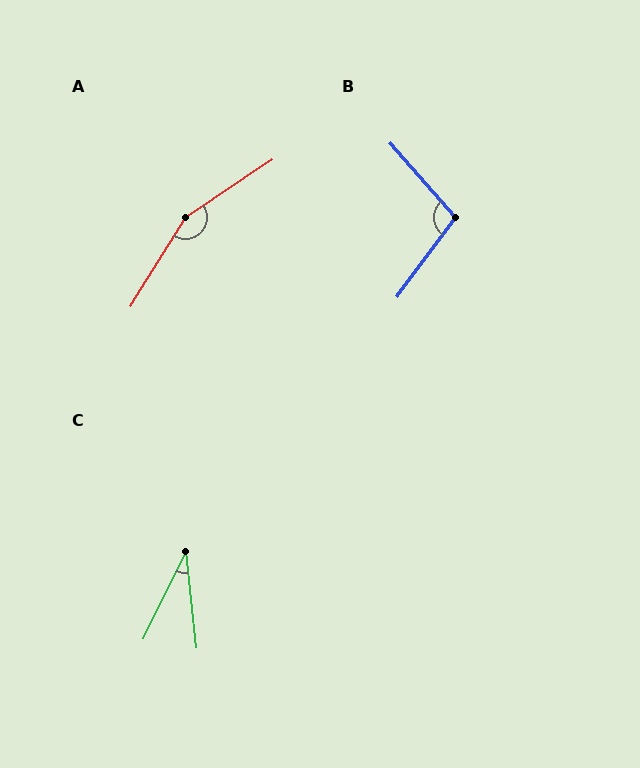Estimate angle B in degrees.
Approximately 103 degrees.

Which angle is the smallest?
C, at approximately 32 degrees.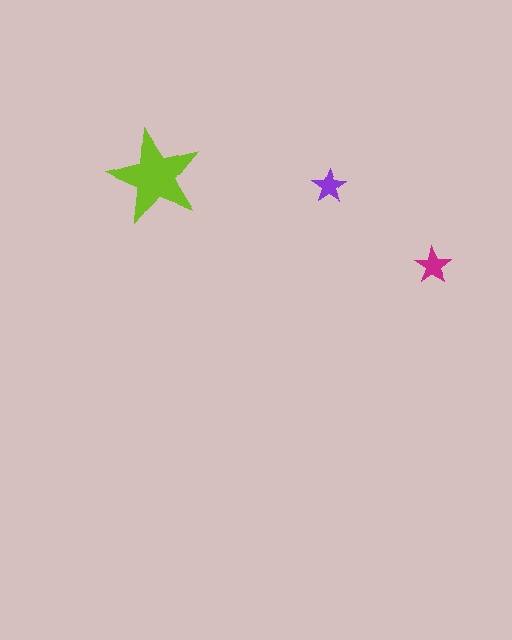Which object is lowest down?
The magenta star is bottommost.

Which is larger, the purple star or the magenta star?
The magenta one.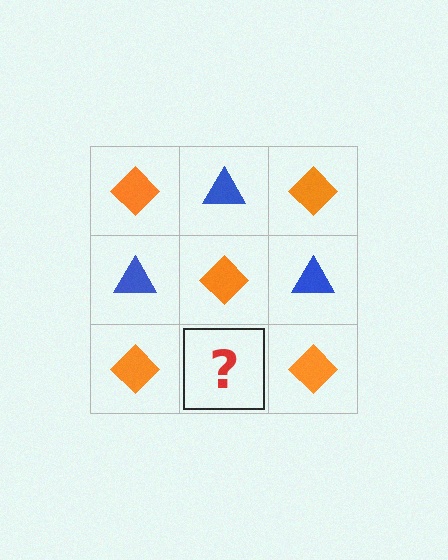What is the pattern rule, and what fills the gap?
The rule is that it alternates orange diamond and blue triangle in a checkerboard pattern. The gap should be filled with a blue triangle.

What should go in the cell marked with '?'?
The missing cell should contain a blue triangle.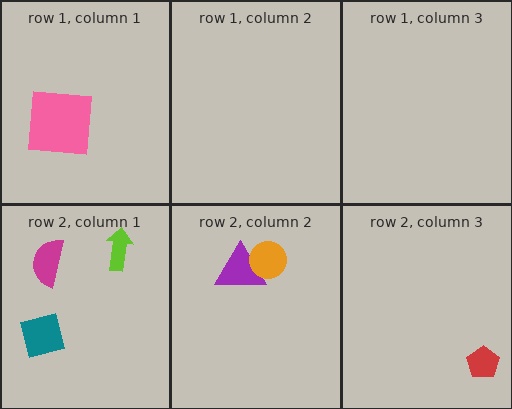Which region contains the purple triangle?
The row 2, column 2 region.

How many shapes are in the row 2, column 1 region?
3.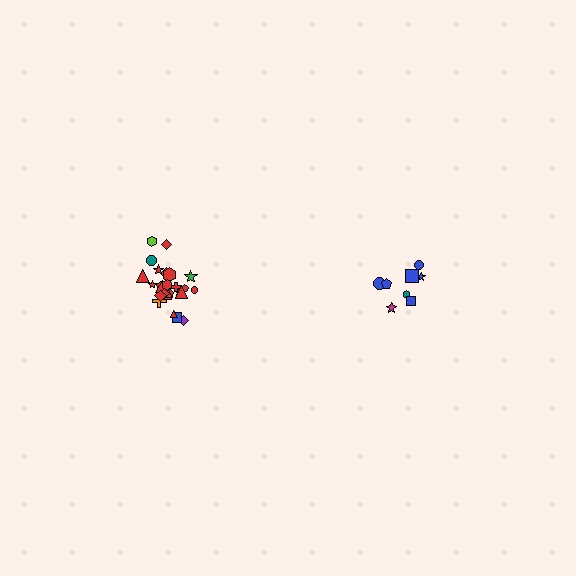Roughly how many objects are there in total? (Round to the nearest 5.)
Roughly 35 objects in total.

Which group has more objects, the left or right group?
The left group.